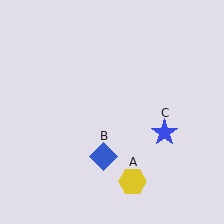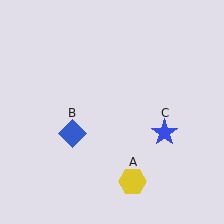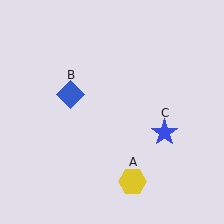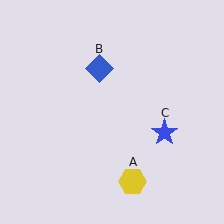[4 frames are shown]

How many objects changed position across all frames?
1 object changed position: blue diamond (object B).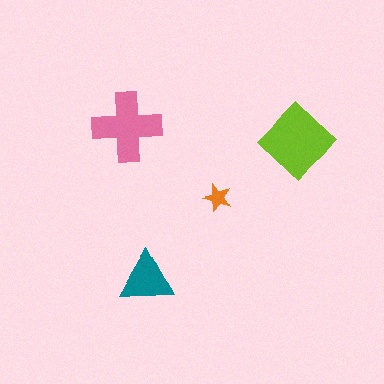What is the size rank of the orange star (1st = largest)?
4th.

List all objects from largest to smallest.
The lime diamond, the pink cross, the teal triangle, the orange star.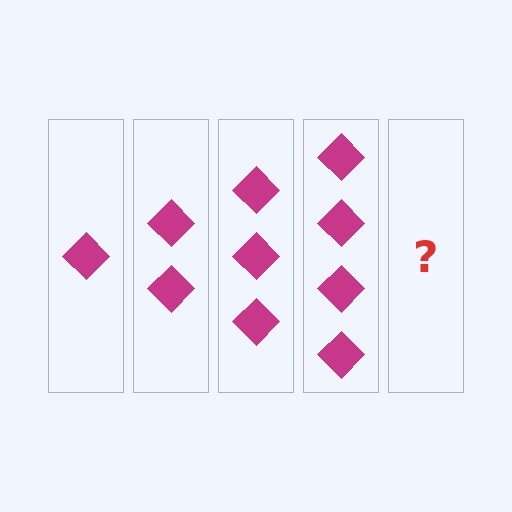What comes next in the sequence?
The next element should be 5 diamonds.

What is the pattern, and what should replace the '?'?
The pattern is that each step adds one more diamond. The '?' should be 5 diamonds.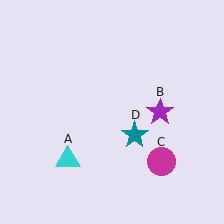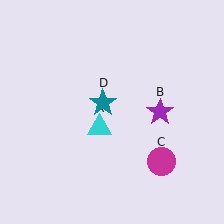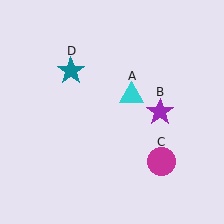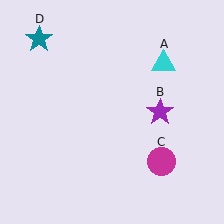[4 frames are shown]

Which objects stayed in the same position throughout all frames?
Purple star (object B) and magenta circle (object C) remained stationary.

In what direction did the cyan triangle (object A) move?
The cyan triangle (object A) moved up and to the right.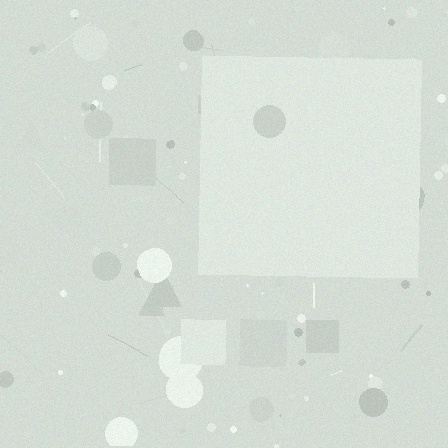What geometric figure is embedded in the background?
A square is embedded in the background.